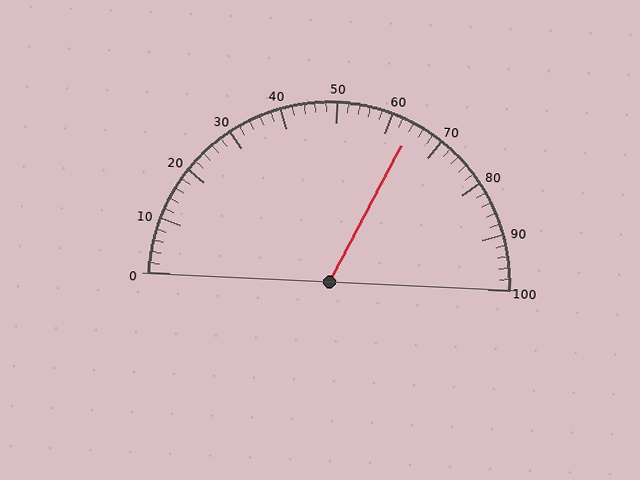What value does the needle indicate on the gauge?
The needle indicates approximately 64.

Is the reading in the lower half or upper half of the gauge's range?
The reading is in the upper half of the range (0 to 100).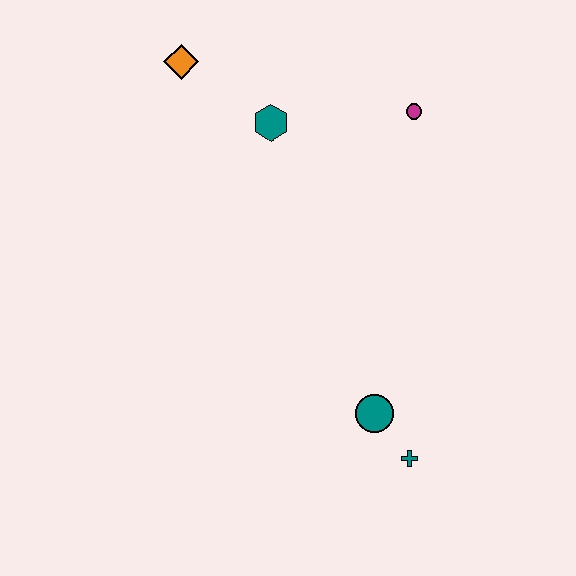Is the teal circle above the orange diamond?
No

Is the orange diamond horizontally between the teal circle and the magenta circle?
No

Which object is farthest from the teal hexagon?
The teal cross is farthest from the teal hexagon.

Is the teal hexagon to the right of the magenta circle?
No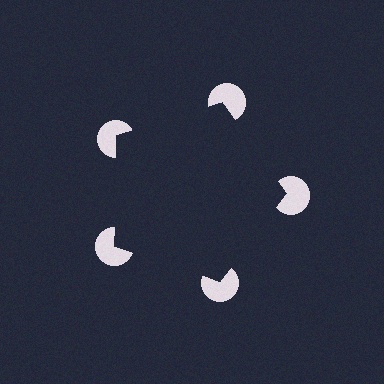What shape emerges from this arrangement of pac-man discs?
An illusory pentagon — its edges are inferred from the aligned wedge cuts in the pac-man discs, not physically drawn.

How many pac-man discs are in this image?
There are 5 — one at each vertex of the illusory pentagon.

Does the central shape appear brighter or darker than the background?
It typically appears slightly darker than the background, even though no actual brightness change is drawn.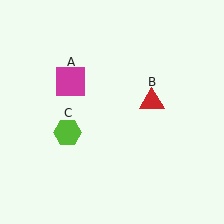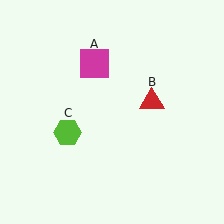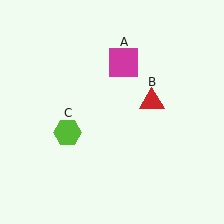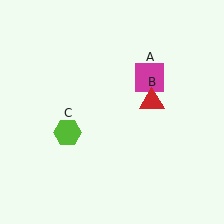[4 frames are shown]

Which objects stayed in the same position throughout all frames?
Red triangle (object B) and lime hexagon (object C) remained stationary.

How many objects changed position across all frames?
1 object changed position: magenta square (object A).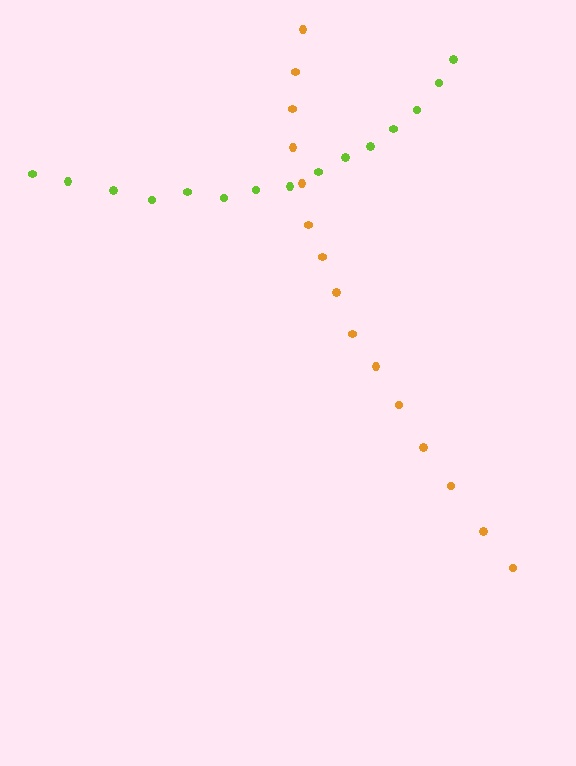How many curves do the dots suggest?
There are 2 distinct paths.